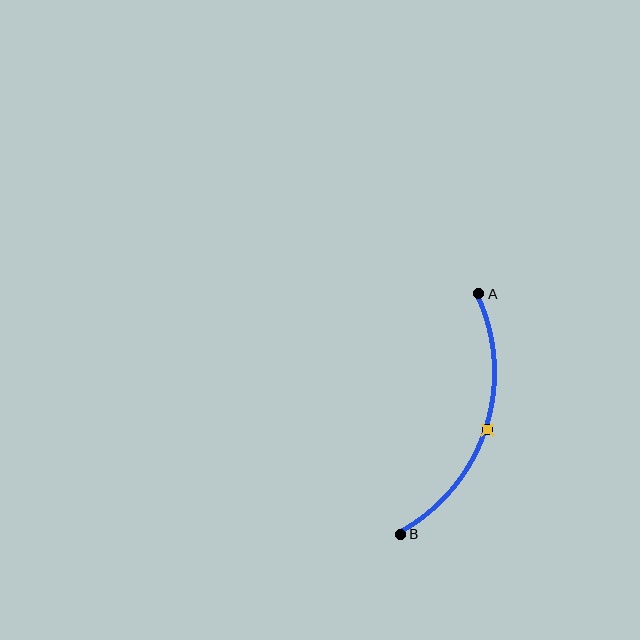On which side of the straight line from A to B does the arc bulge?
The arc bulges to the right of the straight line connecting A and B.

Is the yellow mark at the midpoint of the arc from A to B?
Yes. The yellow mark lies on the arc at equal arc-length from both A and B — it is the arc midpoint.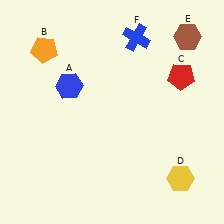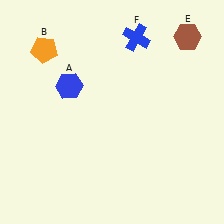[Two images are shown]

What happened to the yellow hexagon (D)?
The yellow hexagon (D) was removed in Image 2. It was in the bottom-right area of Image 1.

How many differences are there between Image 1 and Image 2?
There are 2 differences between the two images.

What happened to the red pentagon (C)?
The red pentagon (C) was removed in Image 2. It was in the top-right area of Image 1.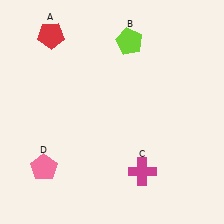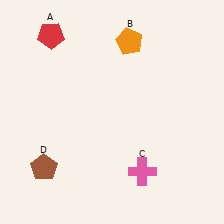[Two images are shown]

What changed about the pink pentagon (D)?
In Image 1, D is pink. In Image 2, it changed to brown.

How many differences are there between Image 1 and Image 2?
There are 3 differences between the two images.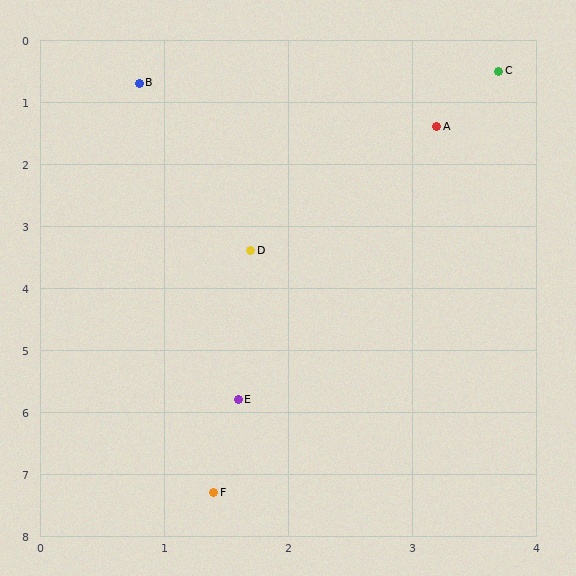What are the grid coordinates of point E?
Point E is at approximately (1.6, 5.8).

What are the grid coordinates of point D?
Point D is at approximately (1.7, 3.4).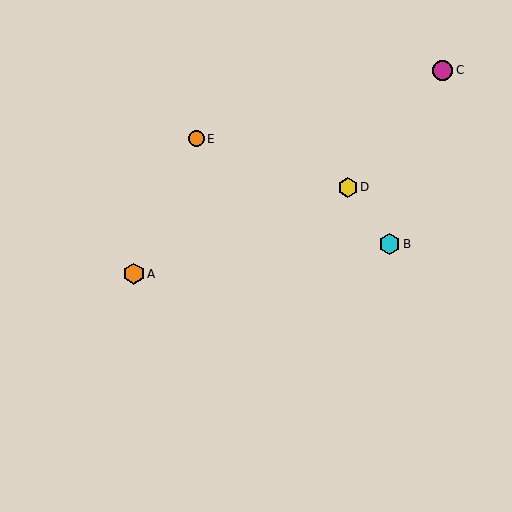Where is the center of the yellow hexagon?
The center of the yellow hexagon is at (348, 187).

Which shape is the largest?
The cyan hexagon (labeled B) is the largest.